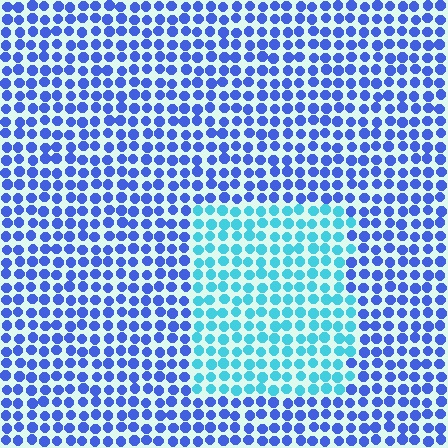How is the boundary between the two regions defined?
The boundary is defined purely by a slight shift in hue (about 42 degrees). Spacing, size, and orientation are identical on both sides.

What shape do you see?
I see a rectangle.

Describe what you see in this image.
The image is filled with small blue elements in a uniform arrangement. A rectangle-shaped region is visible where the elements are tinted to a slightly different hue, forming a subtle color boundary.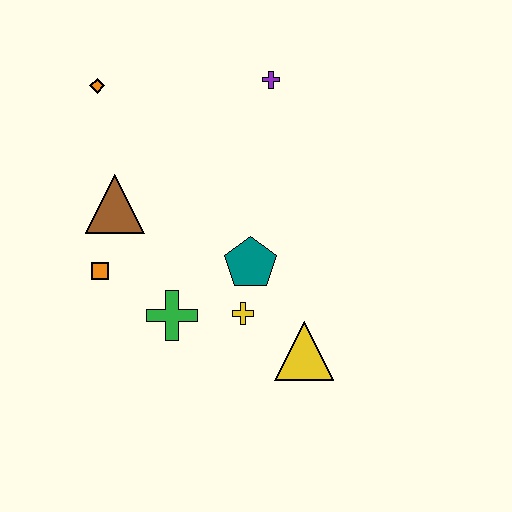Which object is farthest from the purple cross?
The yellow triangle is farthest from the purple cross.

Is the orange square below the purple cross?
Yes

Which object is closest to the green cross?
The yellow cross is closest to the green cross.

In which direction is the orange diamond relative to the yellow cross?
The orange diamond is above the yellow cross.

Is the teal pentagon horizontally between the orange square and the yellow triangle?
Yes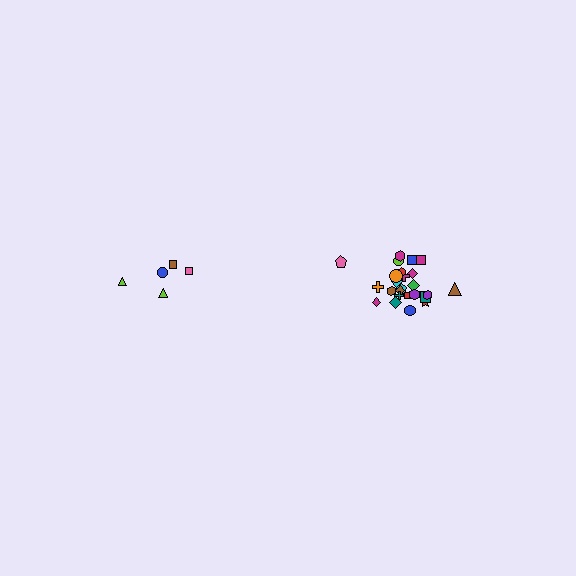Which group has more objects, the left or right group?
The right group.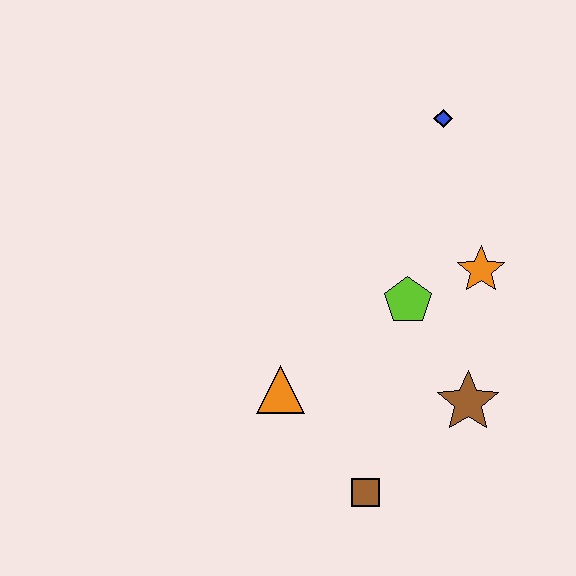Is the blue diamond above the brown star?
Yes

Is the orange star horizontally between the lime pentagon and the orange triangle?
No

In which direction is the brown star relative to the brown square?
The brown star is to the right of the brown square.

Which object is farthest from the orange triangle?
The blue diamond is farthest from the orange triangle.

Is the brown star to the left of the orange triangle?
No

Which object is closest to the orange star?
The lime pentagon is closest to the orange star.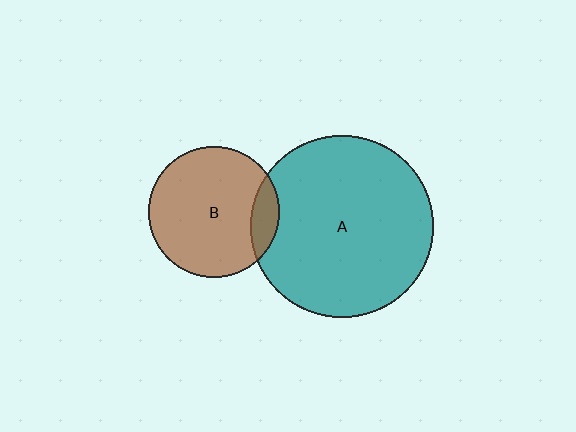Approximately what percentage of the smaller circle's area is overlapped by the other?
Approximately 15%.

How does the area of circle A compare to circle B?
Approximately 1.9 times.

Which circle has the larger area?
Circle A (teal).